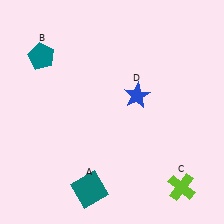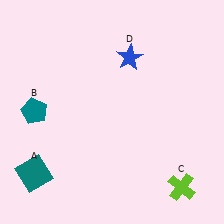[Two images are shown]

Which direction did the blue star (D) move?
The blue star (D) moved up.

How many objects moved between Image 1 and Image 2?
3 objects moved between the two images.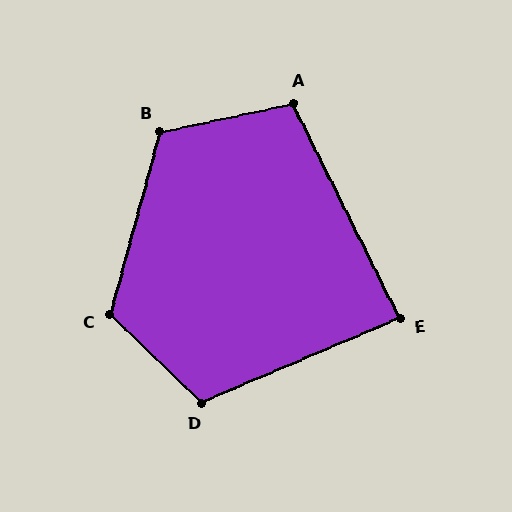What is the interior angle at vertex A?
Approximately 104 degrees (obtuse).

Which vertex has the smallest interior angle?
E, at approximately 87 degrees.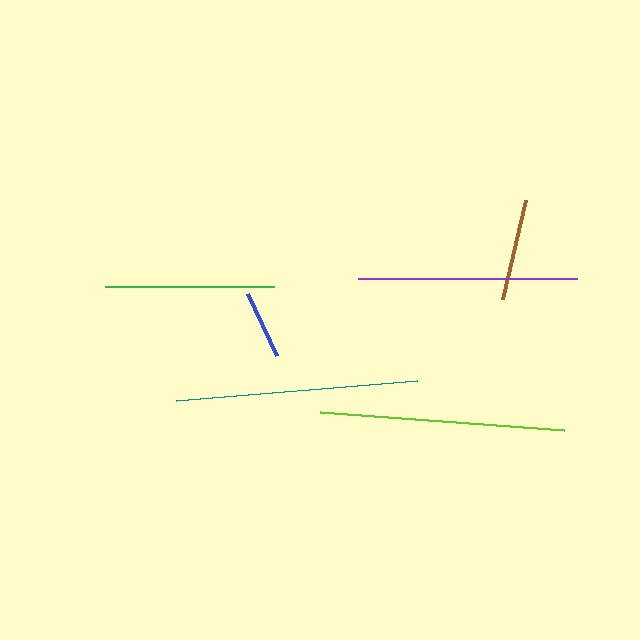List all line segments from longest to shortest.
From longest to shortest: lime, teal, purple, green, brown, blue.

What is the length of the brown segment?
The brown segment is approximately 102 pixels long.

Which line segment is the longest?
The lime line is the longest at approximately 245 pixels.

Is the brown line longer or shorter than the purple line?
The purple line is longer than the brown line.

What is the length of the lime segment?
The lime segment is approximately 245 pixels long.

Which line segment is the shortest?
The blue line is the shortest at approximately 68 pixels.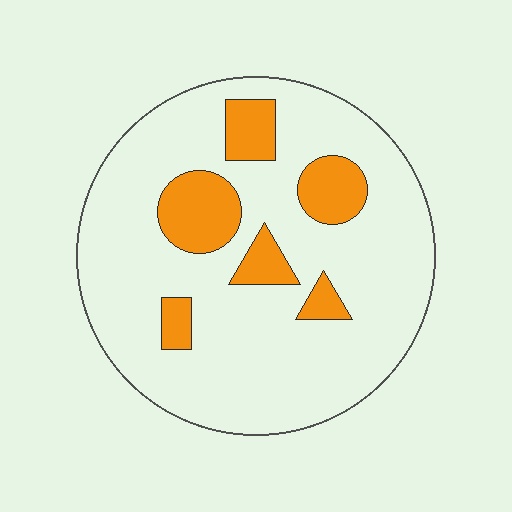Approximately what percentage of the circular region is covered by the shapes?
Approximately 20%.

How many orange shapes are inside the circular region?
6.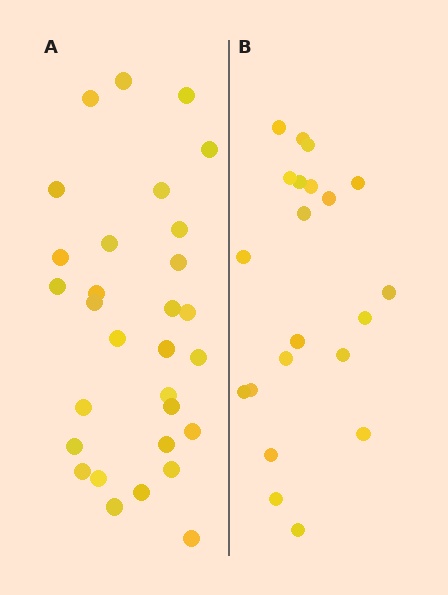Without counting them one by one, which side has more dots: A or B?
Region A (the left region) has more dots.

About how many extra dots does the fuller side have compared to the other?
Region A has roughly 8 or so more dots than region B.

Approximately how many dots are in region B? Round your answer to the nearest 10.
About 20 dots. (The exact count is 21, which rounds to 20.)